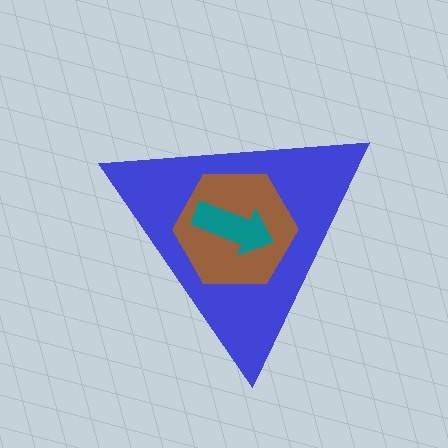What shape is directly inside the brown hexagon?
The teal arrow.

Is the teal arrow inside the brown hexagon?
Yes.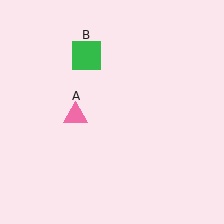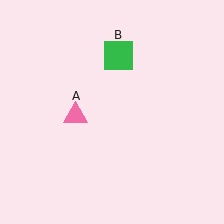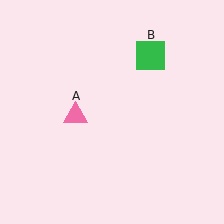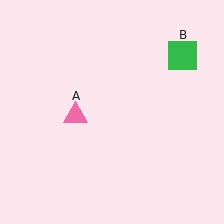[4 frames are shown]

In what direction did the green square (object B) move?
The green square (object B) moved right.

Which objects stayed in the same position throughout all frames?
Pink triangle (object A) remained stationary.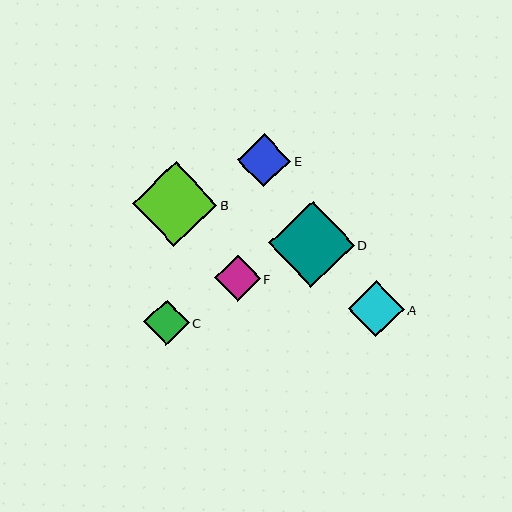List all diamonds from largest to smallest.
From largest to smallest: D, B, A, E, F, C.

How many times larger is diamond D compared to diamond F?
Diamond D is approximately 1.9 times the size of diamond F.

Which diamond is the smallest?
Diamond C is the smallest with a size of approximately 46 pixels.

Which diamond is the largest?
Diamond D is the largest with a size of approximately 85 pixels.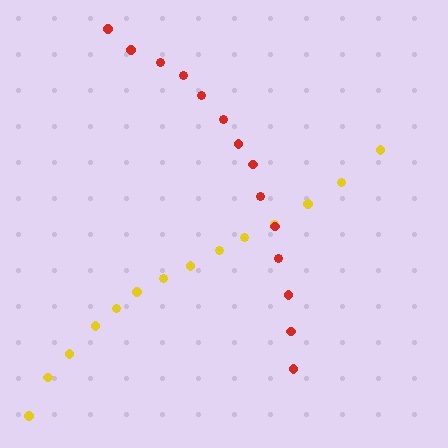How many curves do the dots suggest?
There are 2 distinct paths.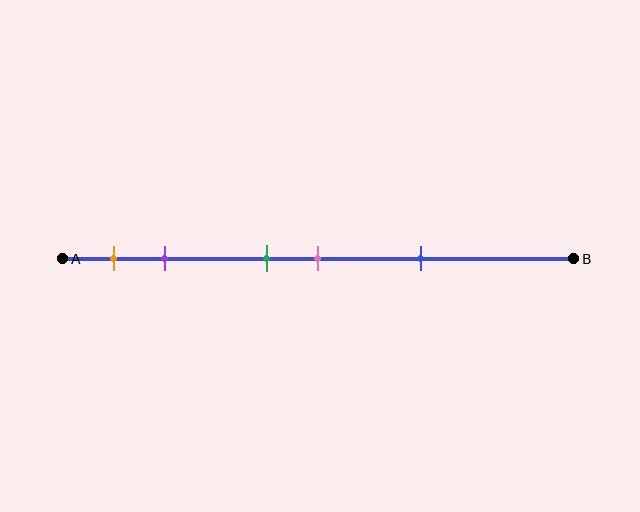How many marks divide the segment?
There are 5 marks dividing the segment.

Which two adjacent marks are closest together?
The green and pink marks are the closest adjacent pair.